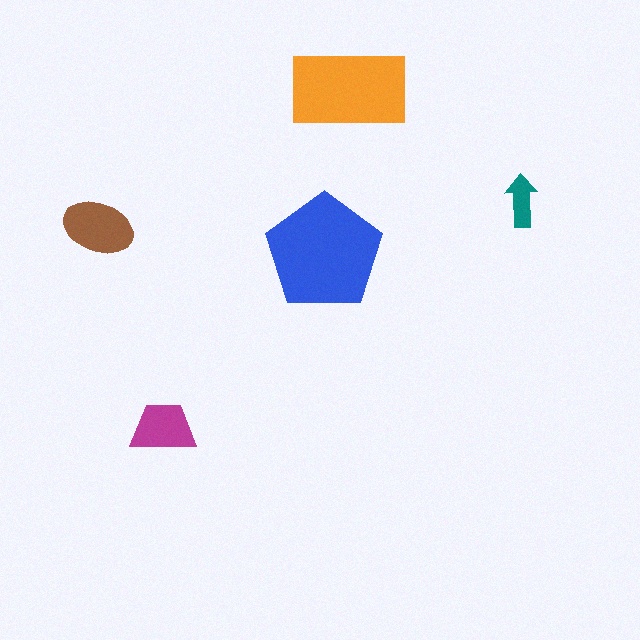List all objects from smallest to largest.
The teal arrow, the magenta trapezoid, the brown ellipse, the orange rectangle, the blue pentagon.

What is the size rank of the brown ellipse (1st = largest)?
3rd.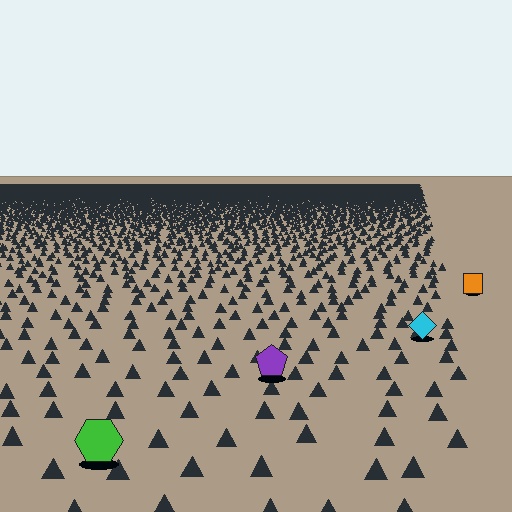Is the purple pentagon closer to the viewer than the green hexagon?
No. The green hexagon is closer — you can tell from the texture gradient: the ground texture is coarser near it.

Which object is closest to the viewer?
The green hexagon is closest. The texture marks near it are larger and more spread out.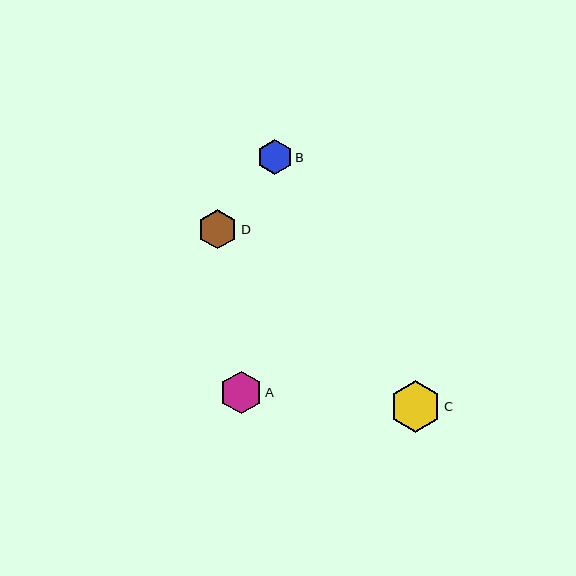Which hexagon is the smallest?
Hexagon B is the smallest with a size of approximately 35 pixels.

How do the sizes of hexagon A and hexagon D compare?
Hexagon A and hexagon D are approximately the same size.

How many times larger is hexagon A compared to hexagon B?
Hexagon A is approximately 1.2 times the size of hexagon B.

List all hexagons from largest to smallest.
From largest to smallest: C, A, D, B.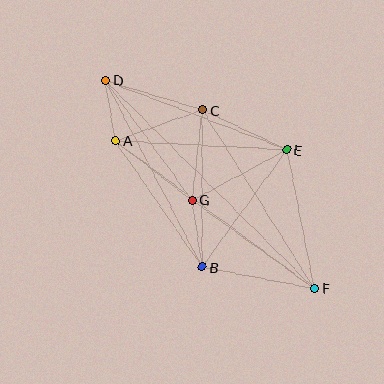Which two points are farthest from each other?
Points D and F are farthest from each other.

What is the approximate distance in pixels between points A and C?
The distance between A and C is approximately 92 pixels.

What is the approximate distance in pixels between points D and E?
The distance between D and E is approximately 194 pixels.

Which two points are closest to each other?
Points A and D are closest to each other.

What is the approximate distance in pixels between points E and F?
The distance between E and F is approximately 142 pixels.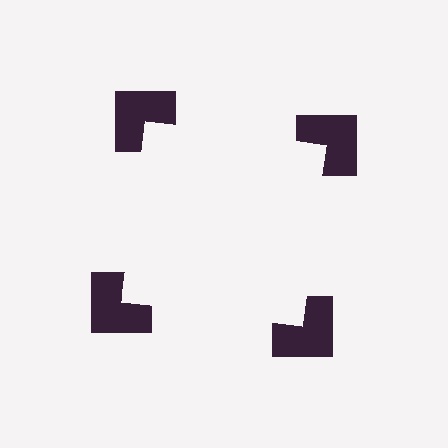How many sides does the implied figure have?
4 sides.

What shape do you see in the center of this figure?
An illusory square — its edges are inferred from the aligned wedge cuts in the notched squares, not physically drawn.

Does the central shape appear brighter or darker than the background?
It typically appears slightly brighter than the background, even though no actual brightness change is drawn.